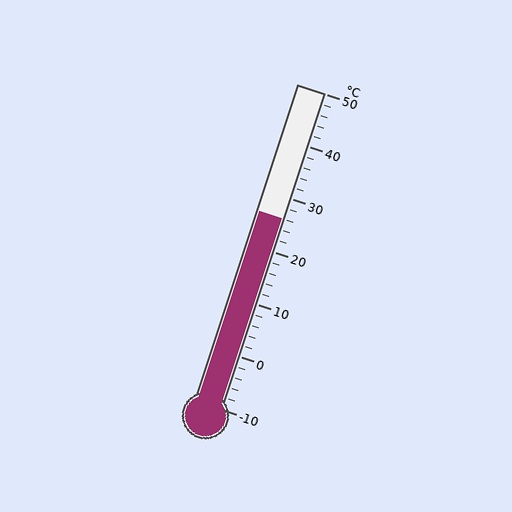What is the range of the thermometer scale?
The thermometer scale ranges from -10°C to 50°C.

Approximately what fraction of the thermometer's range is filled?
The thermometer is filled to approximately 60% of its range.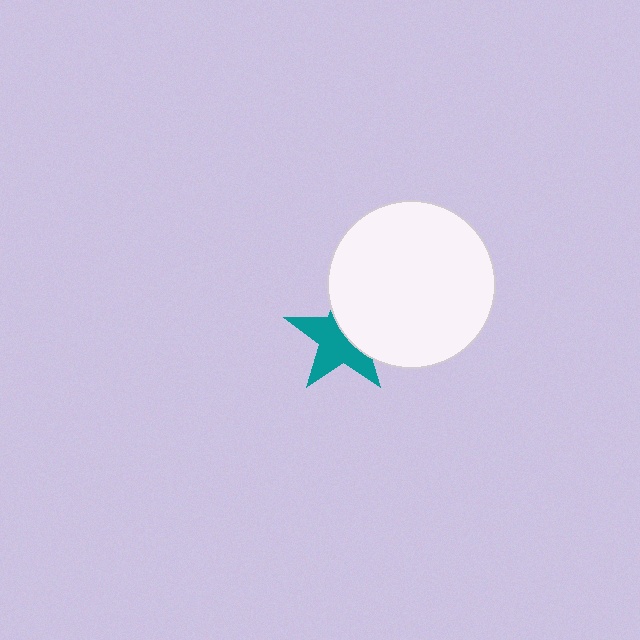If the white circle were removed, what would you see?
You would see the complete teal star.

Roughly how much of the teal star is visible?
About half of it is visible (roughly 58%).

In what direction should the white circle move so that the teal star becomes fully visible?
The white circle should move right. That is the shortest direction to clear the overlap and leave the teal star fully visible.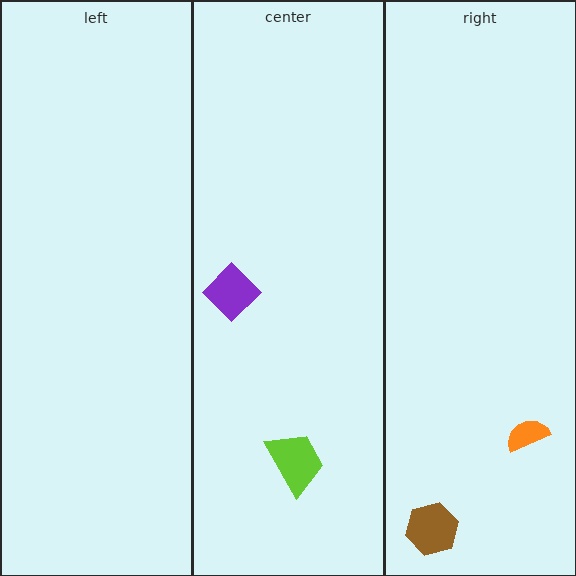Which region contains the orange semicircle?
The right region.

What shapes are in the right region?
The brown hexagon, the orange semicircle.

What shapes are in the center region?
The lime trapezoid, the purple diamond.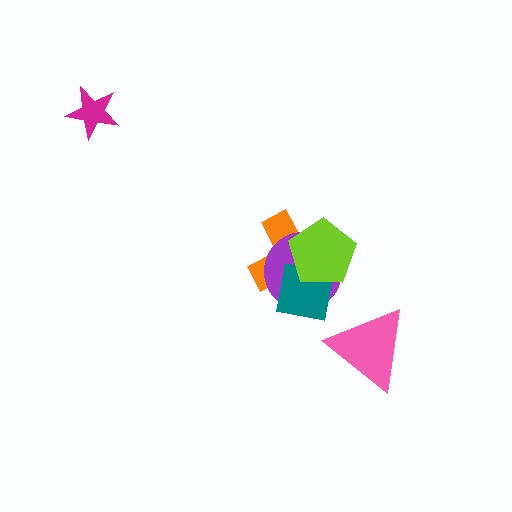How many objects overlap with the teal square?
3 objects overlap with the teal square.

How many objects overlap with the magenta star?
0 objects overlap with the magenta star.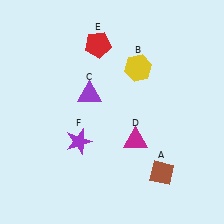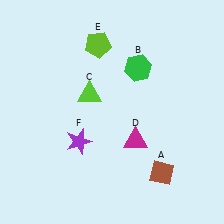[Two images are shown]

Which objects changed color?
B changed from yellow to green. C changed from purple to lime. E changed from red to lime.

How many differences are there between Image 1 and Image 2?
There are 3 differences between the two images.